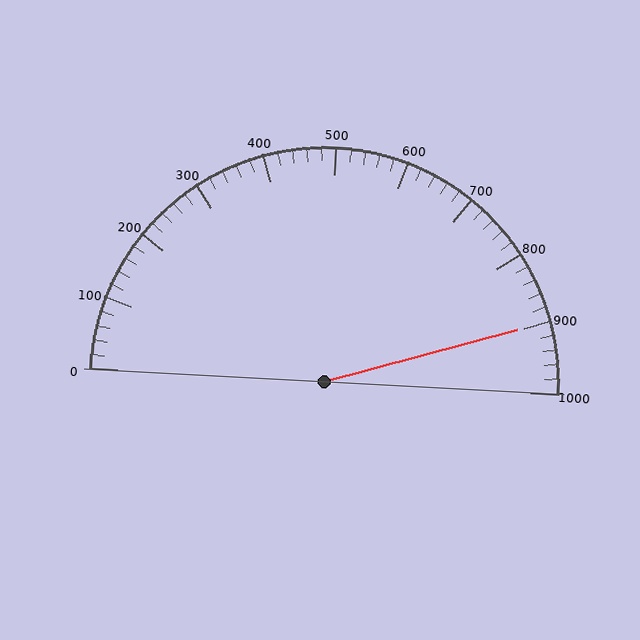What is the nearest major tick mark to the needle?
The nearest major tick mark is 900.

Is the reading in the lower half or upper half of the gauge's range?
The reading is in the upper half of the range (0 to 1000).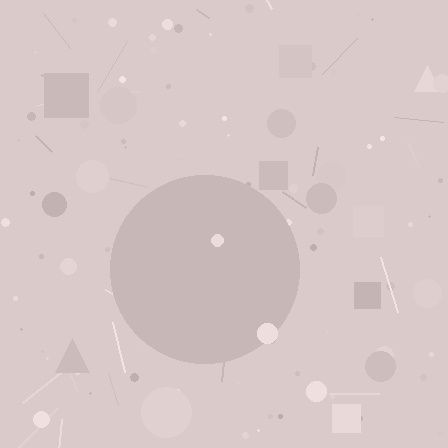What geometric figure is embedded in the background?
A circle is embedded in the background.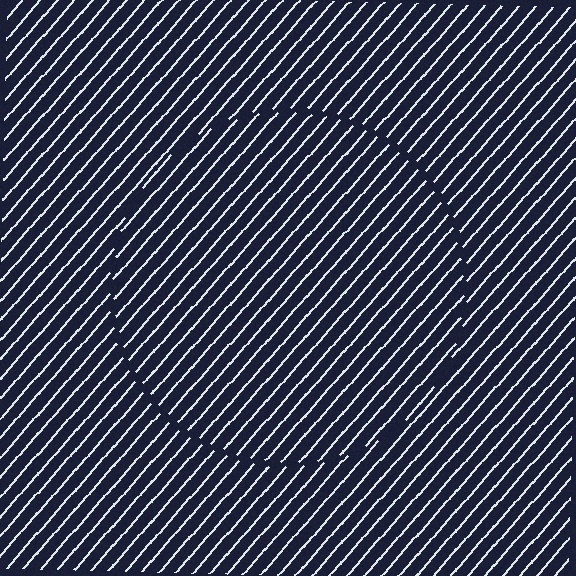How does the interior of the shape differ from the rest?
The interior of the shape contains the same grating, shifted by half a period — the contour is defined by the phase discontinuity where line-ends from the inner and outer gratings abut.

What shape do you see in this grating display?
An illusory circle. The interior of the shape contains the same grating, shifted by half a period — the contour is defined by the phase discontinuity where line-ends from the inner and outer gratings abut.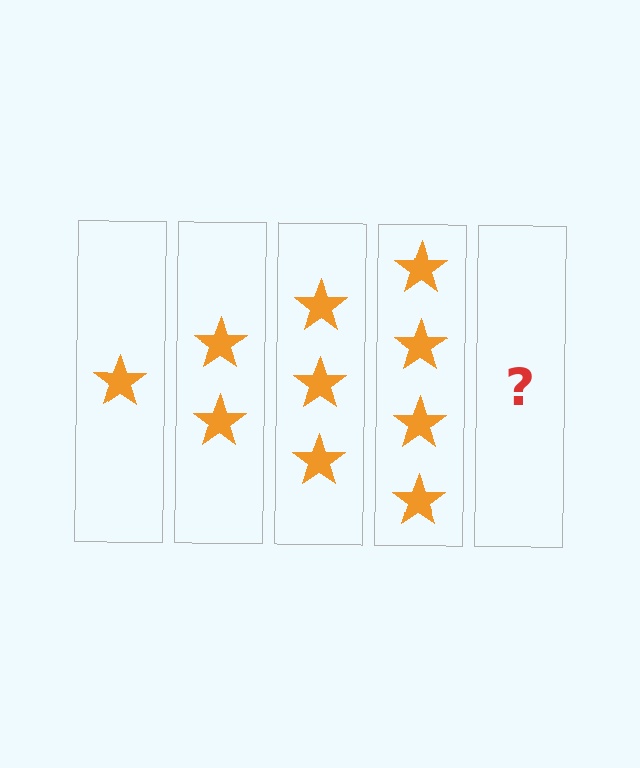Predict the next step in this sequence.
The next step is 5 stars.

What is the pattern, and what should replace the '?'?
The pattern is that each step adds one more star. The '?' should be 5 stars.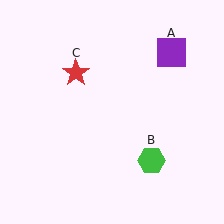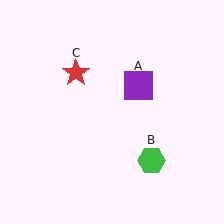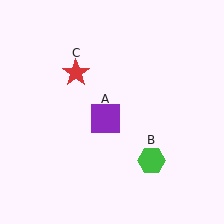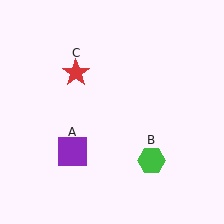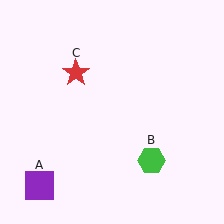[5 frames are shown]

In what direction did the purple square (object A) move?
The purple square (object A) moved down and to the left.